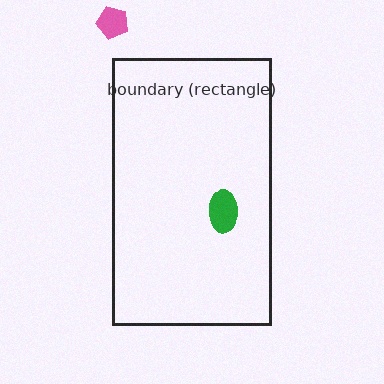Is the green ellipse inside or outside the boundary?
Inside.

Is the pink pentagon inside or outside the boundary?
Outside.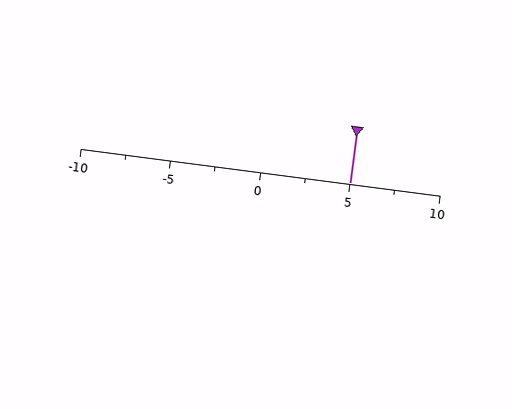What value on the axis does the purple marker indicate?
The marker indicates approximately 5.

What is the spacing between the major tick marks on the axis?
The major ticks are spaced 5 apart.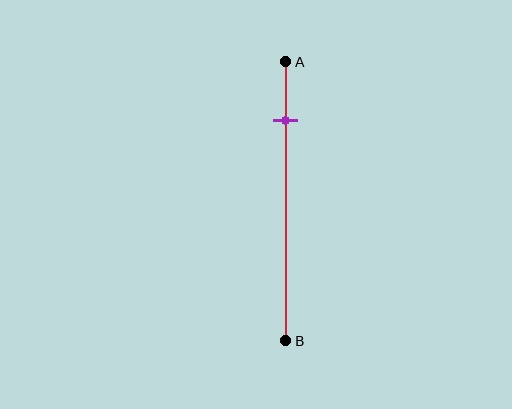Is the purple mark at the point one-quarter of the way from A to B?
No, the mark is at about 20% from A, not at the 25% one-quarter point.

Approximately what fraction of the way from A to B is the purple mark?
The purple mark is approximately 20% of the way from A to B.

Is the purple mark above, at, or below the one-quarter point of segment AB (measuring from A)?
The purple mark is above the one-quarter point of segment AB.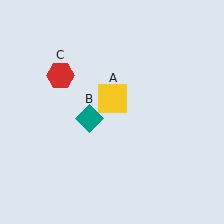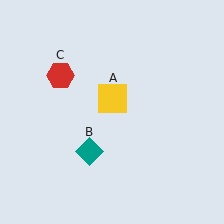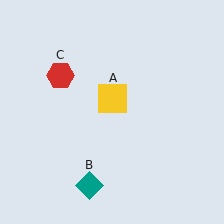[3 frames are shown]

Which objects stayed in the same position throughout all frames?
Yellow square (object A) and red hexagon (object C) remained stationary.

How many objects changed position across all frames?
1 object changed position: teal diamond (object B).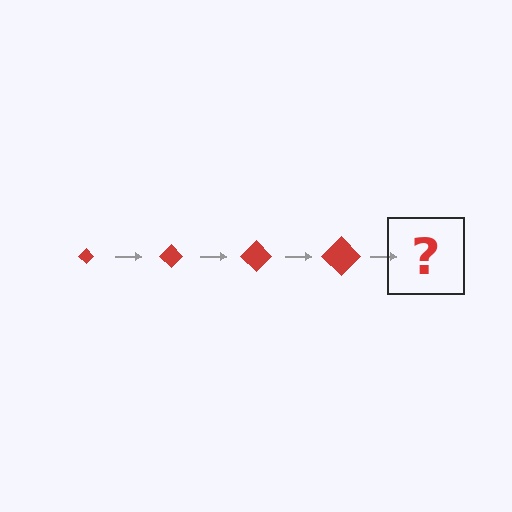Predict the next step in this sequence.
The next step is a red diamond, larger than the previous one.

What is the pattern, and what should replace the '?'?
The pattern is that the diamond gets progressively larger each step. The '?' should be a red diamond, larger than the previous one.